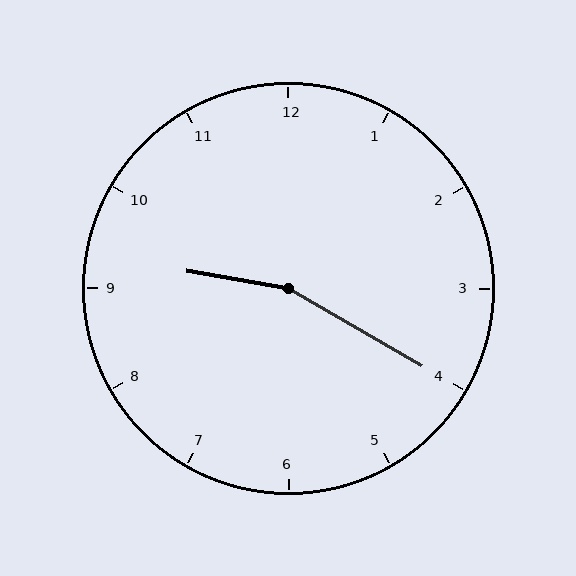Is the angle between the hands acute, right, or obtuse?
It is obtuse.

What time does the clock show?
9:20.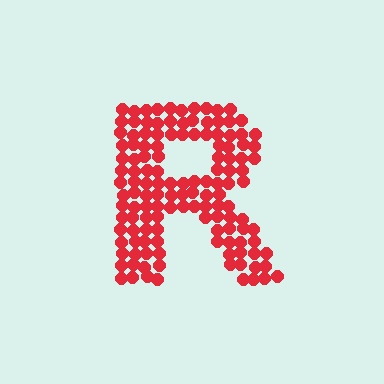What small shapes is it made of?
It is made of small circles.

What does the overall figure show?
The overall figure shows the letter R.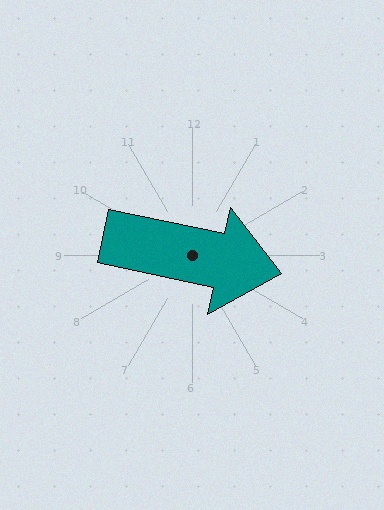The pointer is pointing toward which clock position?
Roughly 3 o'clock.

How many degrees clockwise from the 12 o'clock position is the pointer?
Approximately 102 degrees.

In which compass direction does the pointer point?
East.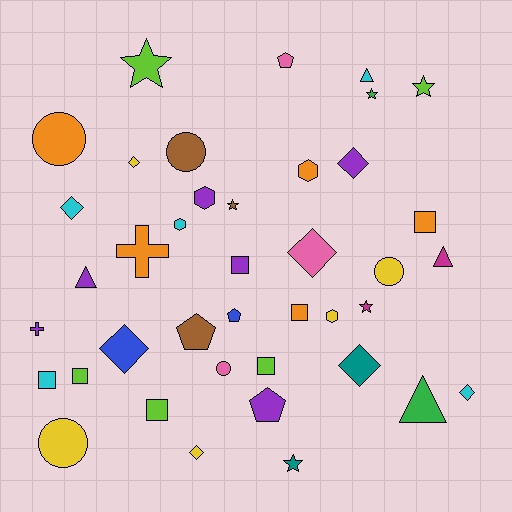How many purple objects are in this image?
There are 6 purple objects.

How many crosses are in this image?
There are 2 crosses.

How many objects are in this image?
There are 40 objects.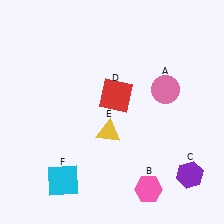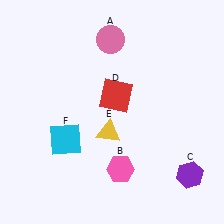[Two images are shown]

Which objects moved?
The objects that moved are: the pink circle (A), the pink hexagon (B), the cyan square (F).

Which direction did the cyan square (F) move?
The cyan square (F) moved up.